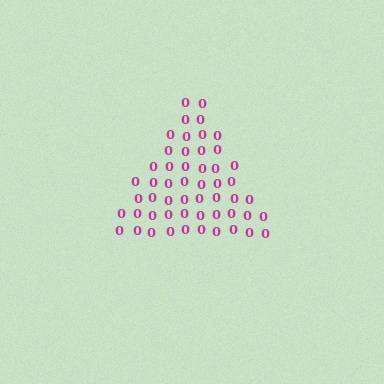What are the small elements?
The small elements are digit 0's.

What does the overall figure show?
The overall figure shows a triangle.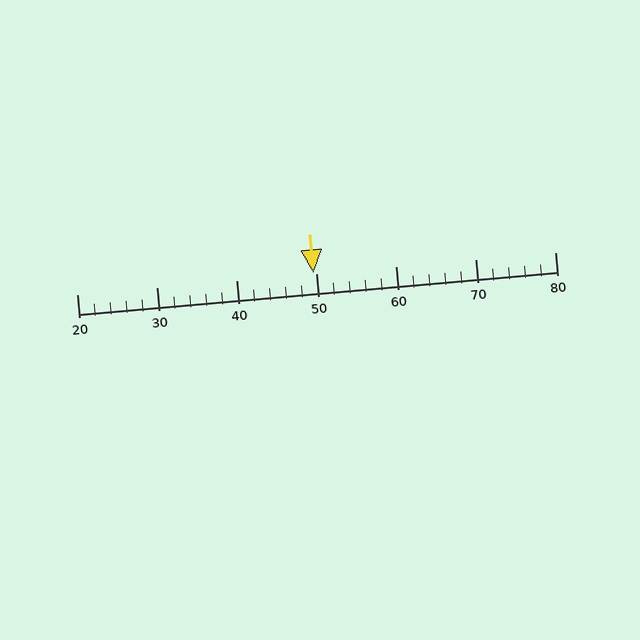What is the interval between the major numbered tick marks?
The major tick marks are spaced 10 units apart.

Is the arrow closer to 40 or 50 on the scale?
The arrow is closer to 50.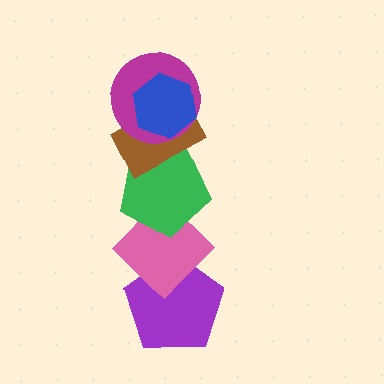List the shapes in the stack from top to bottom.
From top to bottom: the blue hexagon, the magenta circle, the brown rectangle, the green pentagon, the pink diamond, the purple pentagon.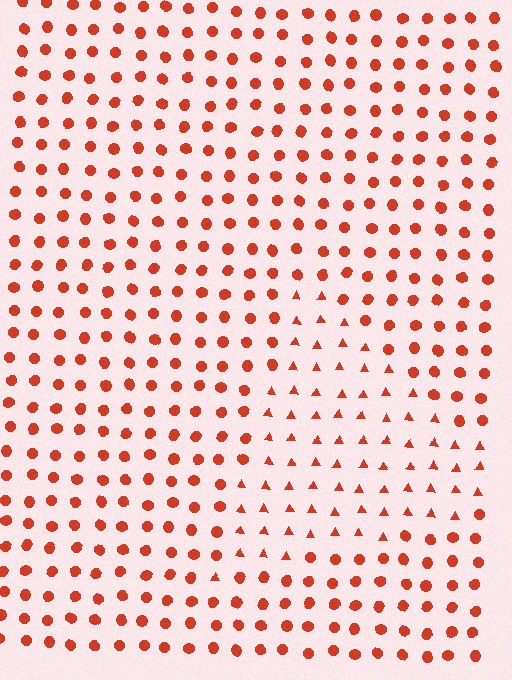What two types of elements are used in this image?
The image uses triangles inside the triangle region and circles outside it.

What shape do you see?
I see a triangle.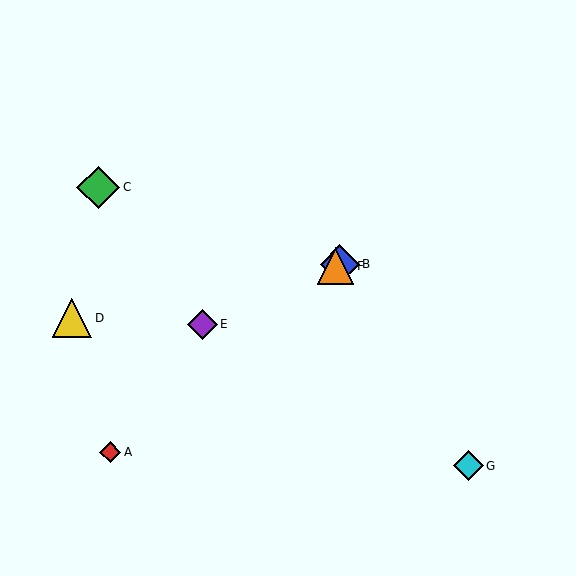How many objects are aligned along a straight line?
3 objects (B, E, F) are aligned along a straight line.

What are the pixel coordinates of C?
Object C is at (98, 187).